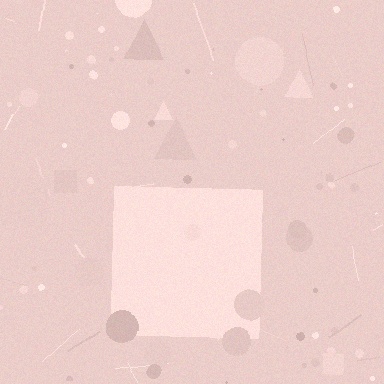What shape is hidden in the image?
A square is hidden in the image.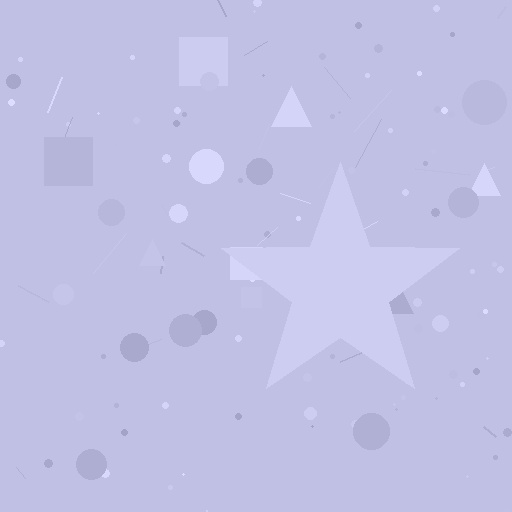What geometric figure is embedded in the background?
A star is embedded in the background.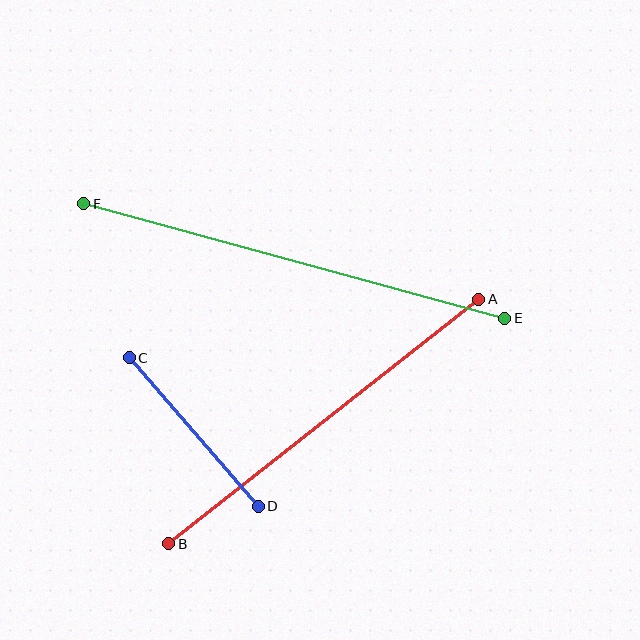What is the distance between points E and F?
The distance is approximately 436 pixels.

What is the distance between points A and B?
The distance is approximately 395 pixels.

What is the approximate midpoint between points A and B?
The midpoint is at approximately (324, 422) pixels.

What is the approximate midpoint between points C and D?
The midpoint is at approximately (194, 432) pixels.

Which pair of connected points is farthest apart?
Points E and F are farthest apart.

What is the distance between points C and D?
The distance is approximately 197 pixels.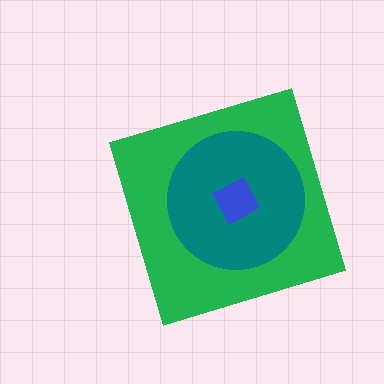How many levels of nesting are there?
3.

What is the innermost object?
The blue square.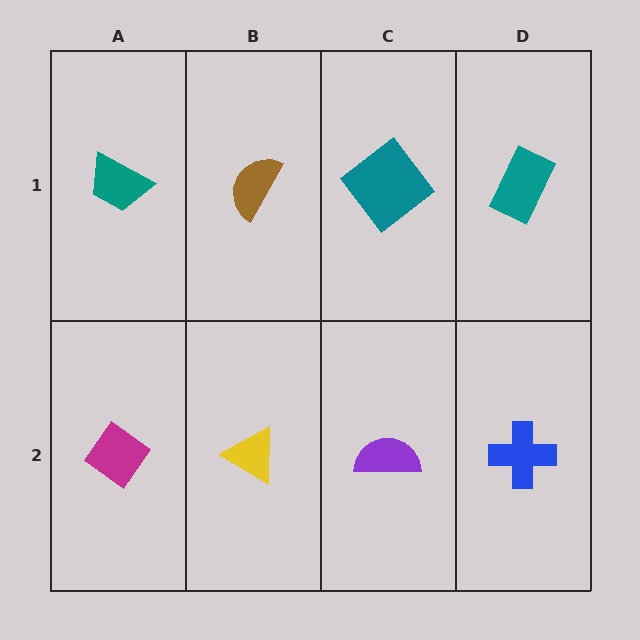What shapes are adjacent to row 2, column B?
A brown semicircle (row 1, column B), a magenta diamond (row 2, column A), a purple semicircle (row 2, column C).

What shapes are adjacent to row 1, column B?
A yellow triangle (row 2, column B), a teal trapezoid (row 1, column A), a teal diamond (row 1, column C).